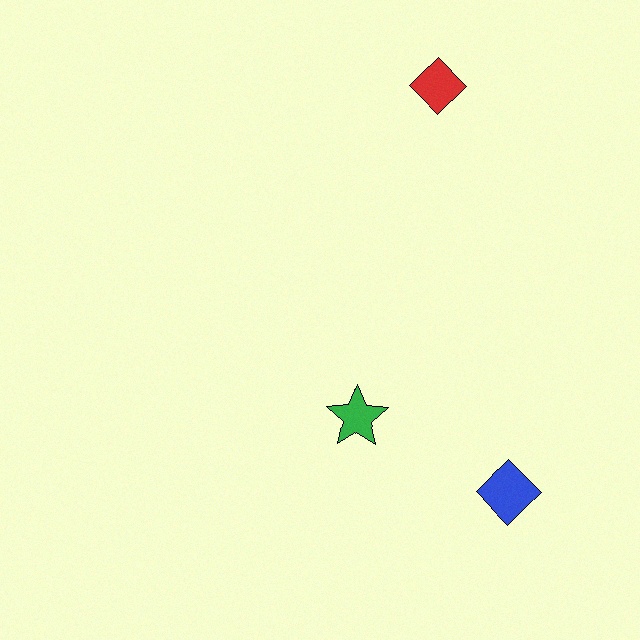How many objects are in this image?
There are 3 objects.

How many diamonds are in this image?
There are 2 diamonds.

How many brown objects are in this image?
There are no brown objects.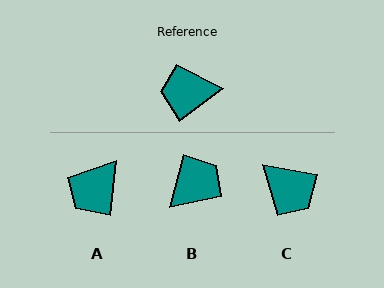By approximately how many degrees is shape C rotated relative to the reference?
Approximately 133 degrees counter-clockwise.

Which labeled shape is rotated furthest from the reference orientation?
B, about 141 degrees away.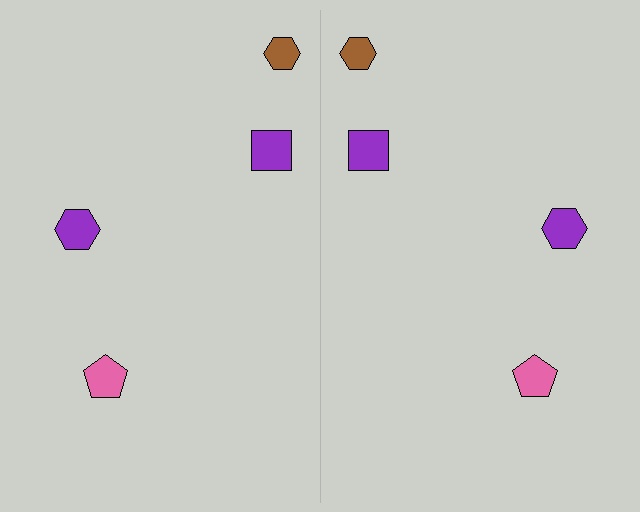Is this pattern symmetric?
Yes, this pattern has bilateral (reflection) symmetry.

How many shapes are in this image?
There are 8 shapes in this image.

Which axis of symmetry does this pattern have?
The pattern has a vertical axis of symmetry running through the center of the image.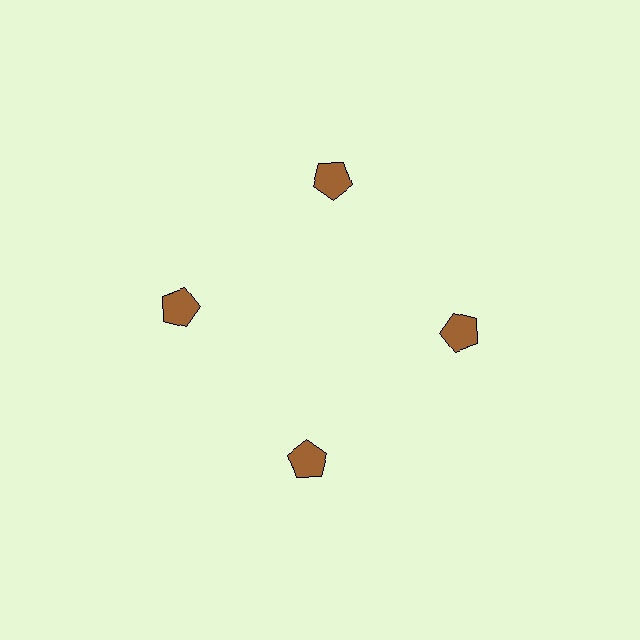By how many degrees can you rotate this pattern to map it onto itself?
The pattern maps onto itself every 90 degrees of rotation.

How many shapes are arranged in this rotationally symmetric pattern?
There are 4 shapes, arranged in 4 groups of 1.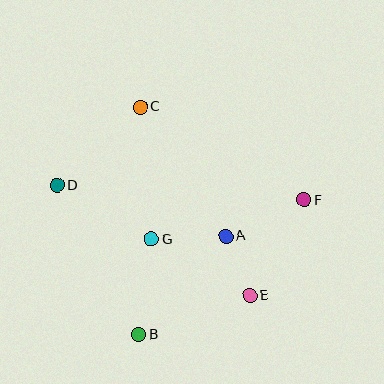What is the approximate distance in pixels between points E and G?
The distance between E and G is approximately 113 pixels.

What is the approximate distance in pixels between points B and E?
The distance between B and E is approximately 118 pixels.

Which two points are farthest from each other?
Points D and F are farthest from each other.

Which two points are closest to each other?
Points A and E are closest to each other.